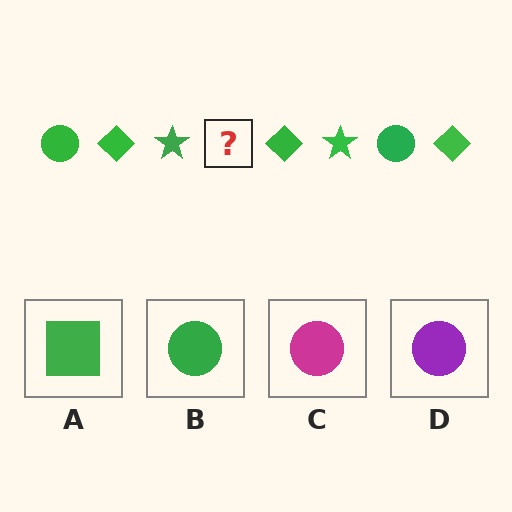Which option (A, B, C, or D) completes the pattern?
B.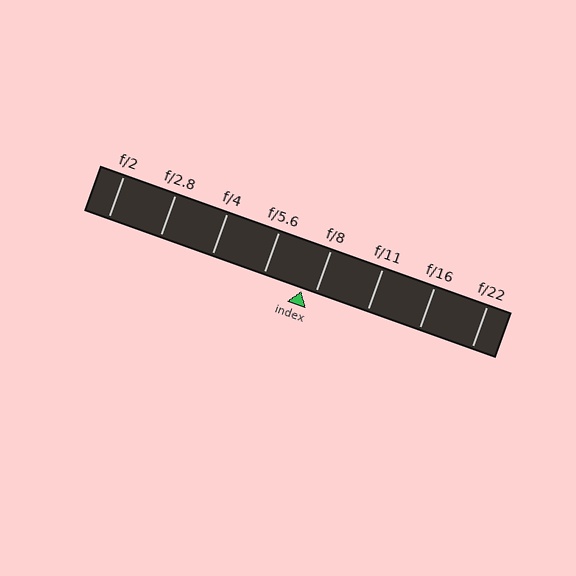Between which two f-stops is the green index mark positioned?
The index mark is between f/5.6 and f/8.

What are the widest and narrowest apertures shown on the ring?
The widest aperture shown is f/2 and the narrowest is f/22.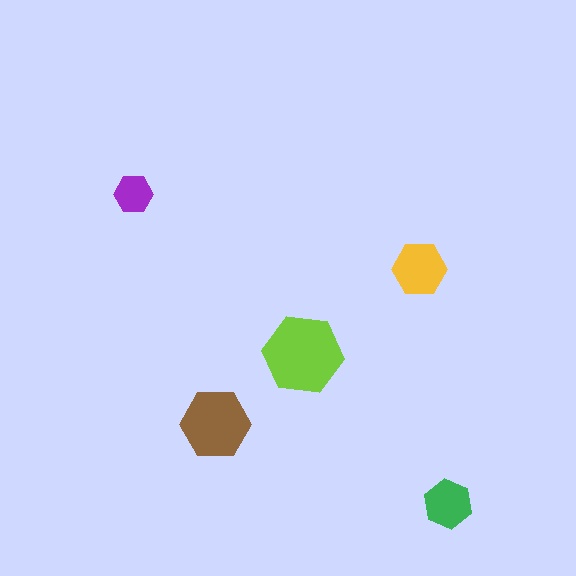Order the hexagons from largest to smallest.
the lime one, the brown one, the yellow one, the green one, the purple one.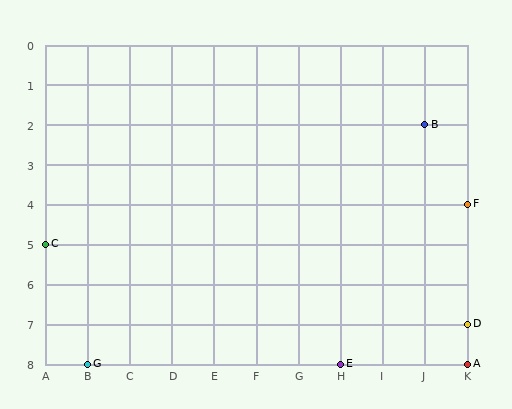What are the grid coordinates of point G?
Point G is at grid coordinates (B, 8).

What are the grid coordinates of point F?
Point F is at grid coordinates (K, 4).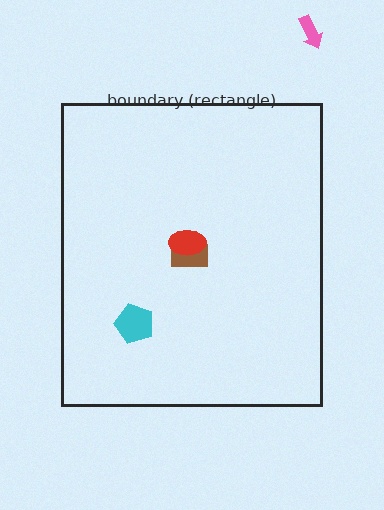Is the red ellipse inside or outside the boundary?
Inside.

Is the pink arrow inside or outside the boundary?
Outside.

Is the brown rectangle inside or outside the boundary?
Inside.